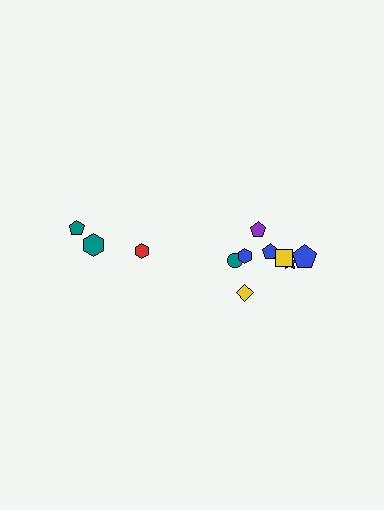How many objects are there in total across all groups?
There are 11 objects.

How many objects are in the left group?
There are 3 objects.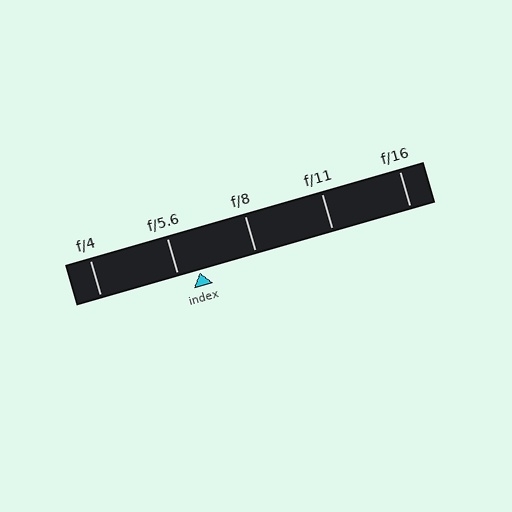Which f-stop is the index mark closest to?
The index mark is closest to f/5.6.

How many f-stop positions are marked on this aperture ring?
There are 5 f-stop positions marked.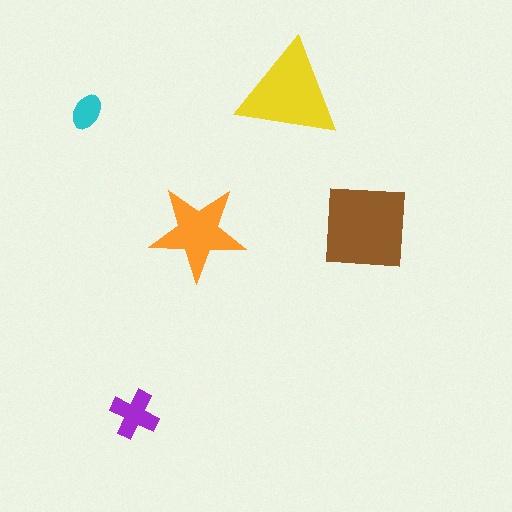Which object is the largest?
The brown square.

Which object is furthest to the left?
The cyan ellipse is leftmost.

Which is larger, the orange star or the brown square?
The brown square.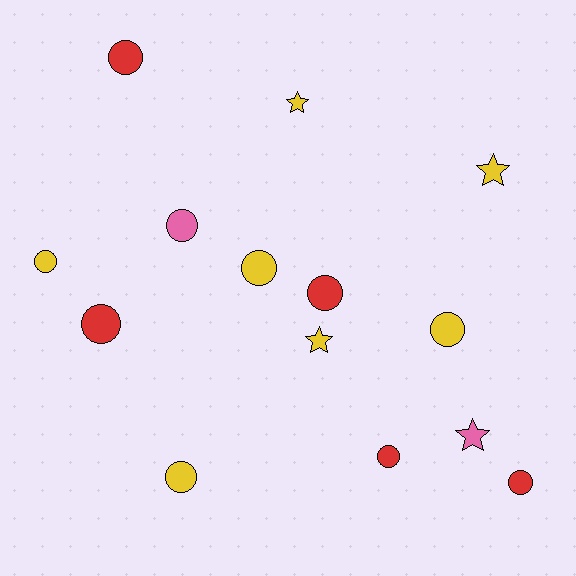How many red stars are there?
There are no red stars.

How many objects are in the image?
There are 14 objects.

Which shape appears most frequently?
Circle, with 10 objects.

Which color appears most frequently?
Yellow, with 7 objects.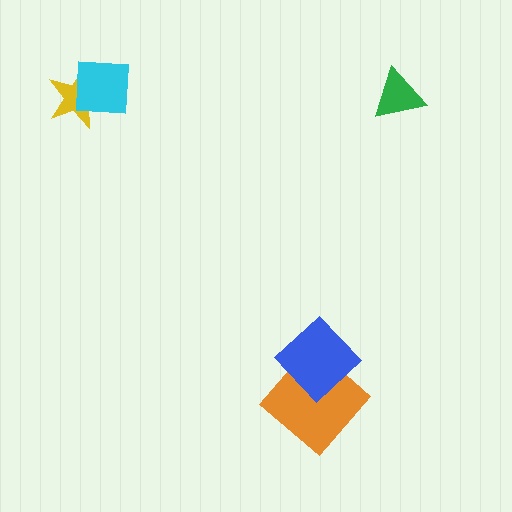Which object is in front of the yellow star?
The cyan square is in front of the yellow star.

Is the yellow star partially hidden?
Yes, it is partially covered by another shape.